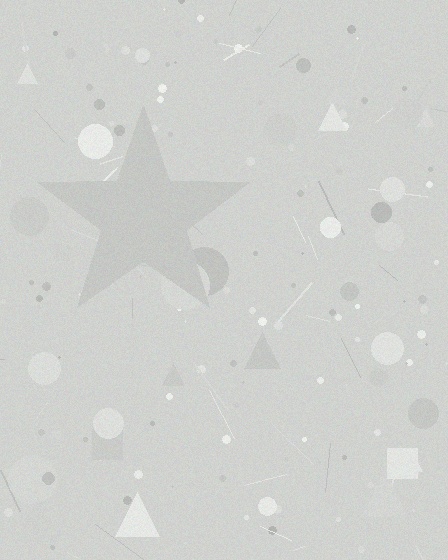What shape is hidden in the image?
A star is hidden in the image.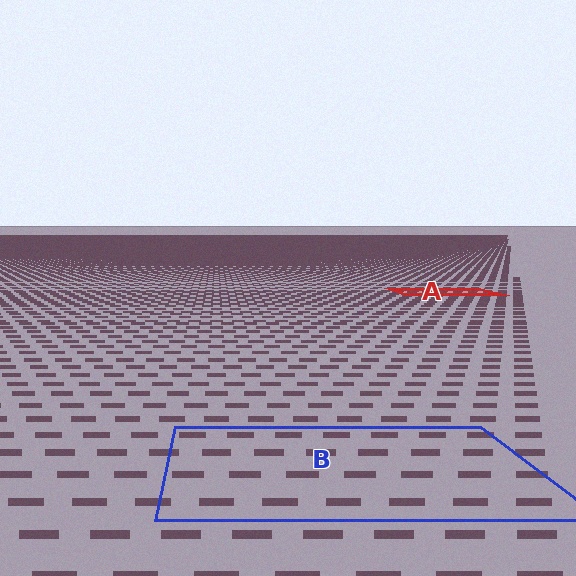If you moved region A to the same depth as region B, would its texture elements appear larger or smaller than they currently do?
They would appear larger. At a closer depth, the same texture elements are projected at a bigger on-screen size.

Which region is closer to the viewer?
Region B is closer. The texture elements there are larger and more spread out.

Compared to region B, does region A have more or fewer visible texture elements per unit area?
Region A has more texture elements per unit area — they are packed more densely because it is farther away.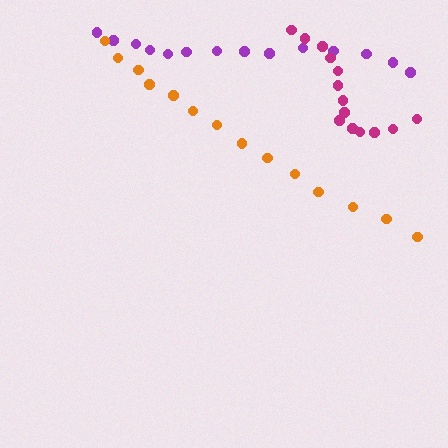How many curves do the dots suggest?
There are 3 distinct paths.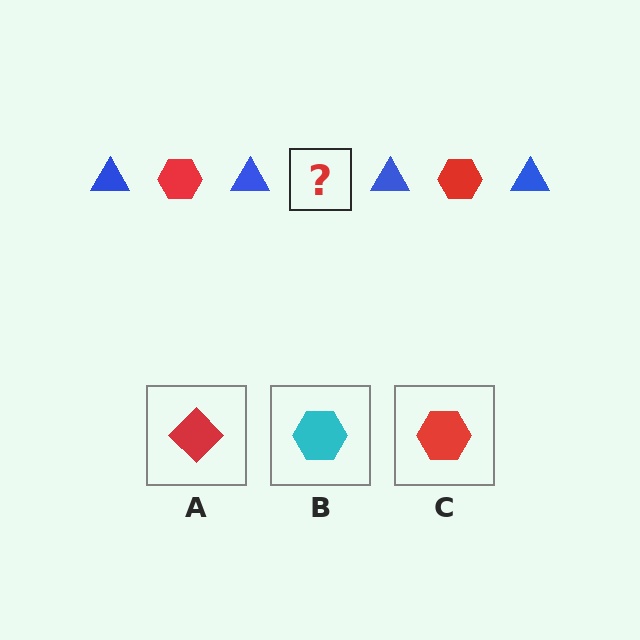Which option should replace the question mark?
Option C.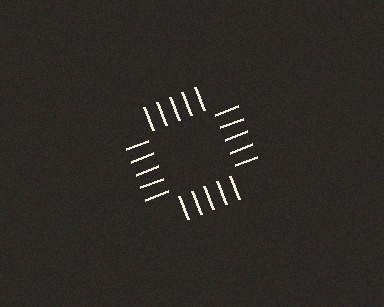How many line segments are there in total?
20 — 5 along each of the 4 edges.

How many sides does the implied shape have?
4 sides — the line-ends trace a square.